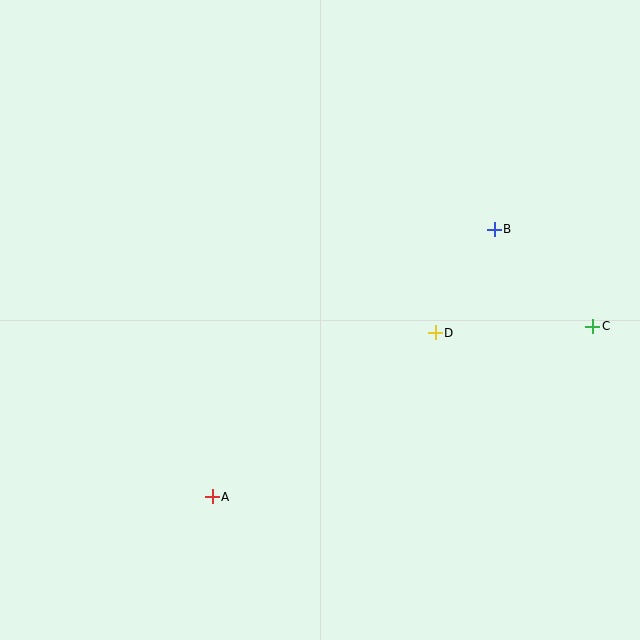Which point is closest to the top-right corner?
Point B is closest to the top-right corner.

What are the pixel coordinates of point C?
Point C is at (593, 326).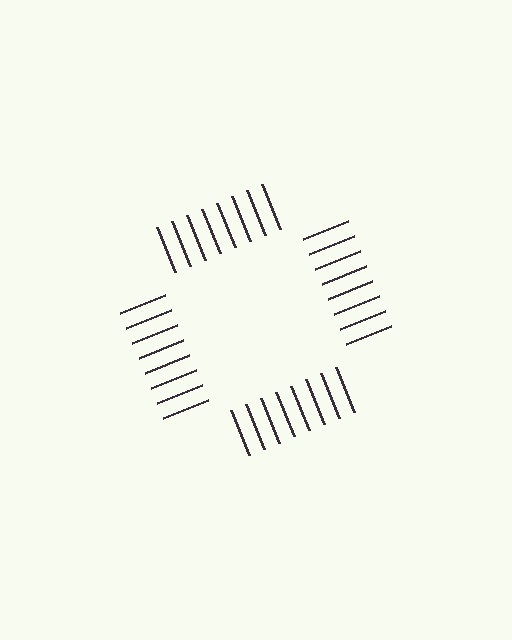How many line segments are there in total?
32 — 8 along each of the 4 edges.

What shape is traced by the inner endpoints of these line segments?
An illusory square — the line segments terminate on its edges but no continuous stroke is drawn.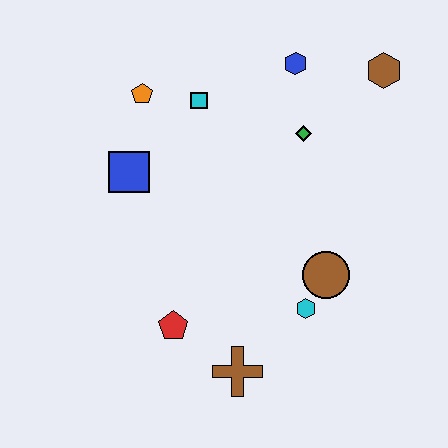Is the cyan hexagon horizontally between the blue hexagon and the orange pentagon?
No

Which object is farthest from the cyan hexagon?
The orange pentagon is farthest from the cyan hexagon.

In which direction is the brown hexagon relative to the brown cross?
The brown hexagon is above the brown cross.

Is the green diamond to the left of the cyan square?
No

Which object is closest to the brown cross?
The red pentagon is closest to the brown cross.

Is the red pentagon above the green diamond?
No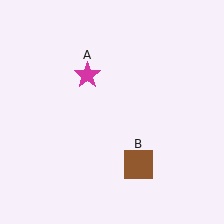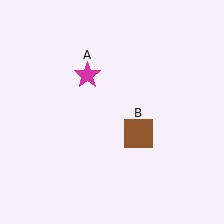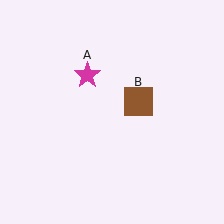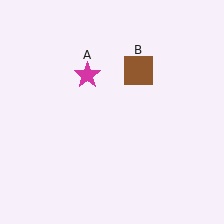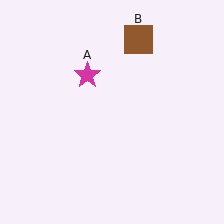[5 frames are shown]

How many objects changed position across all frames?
1 object changed position: brown square (object B).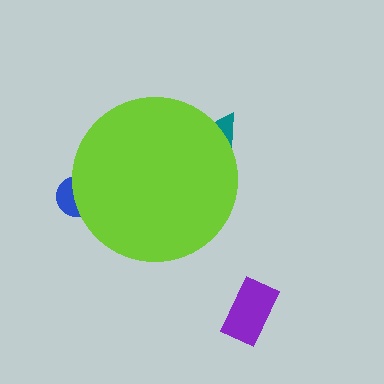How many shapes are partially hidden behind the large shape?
2 shapes are partially hidden.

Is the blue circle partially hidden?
Yes, the blue circle is partially hidden behind the lime circle.